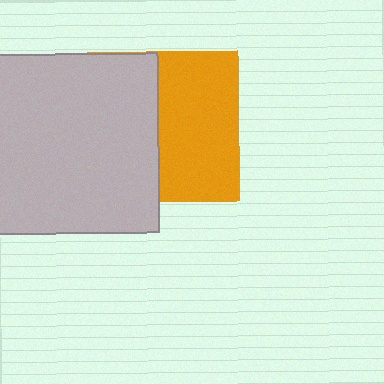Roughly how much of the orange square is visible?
About half of it is visible (roughly 53%).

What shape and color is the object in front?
The object in front is a light gray square.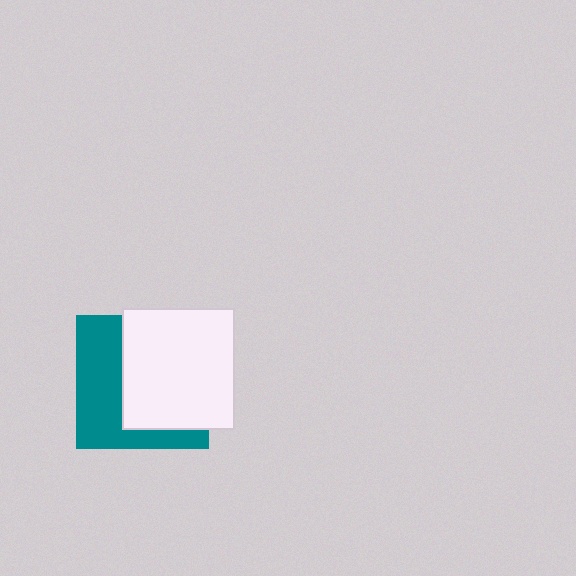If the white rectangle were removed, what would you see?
You would see the complete teal square.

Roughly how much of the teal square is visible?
A small part of it is visible (roughly 44%).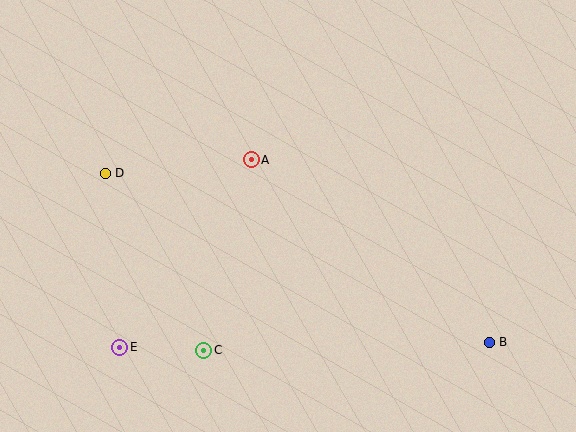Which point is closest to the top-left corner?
Point D is closest to the top-left corner.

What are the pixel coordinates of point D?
Point D is at (105, 173).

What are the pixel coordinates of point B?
Point B is at (489, 342).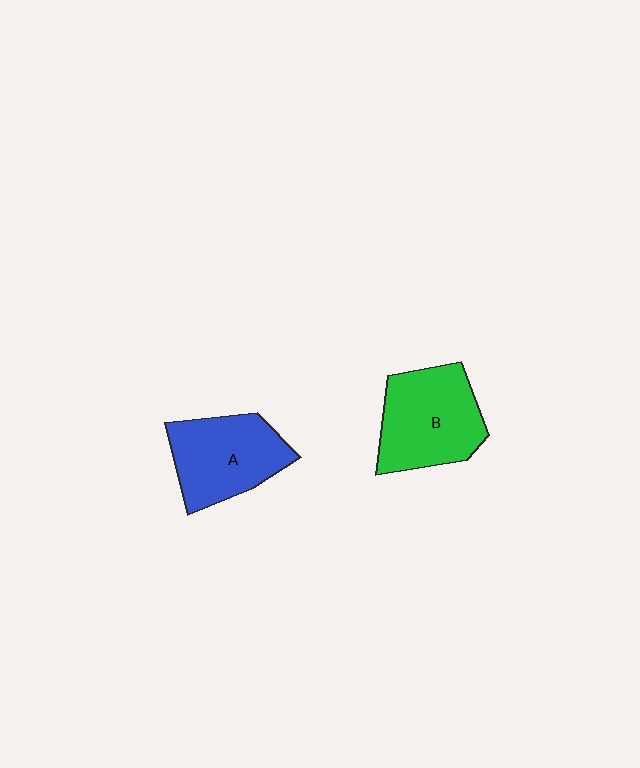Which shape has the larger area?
Shape B (green).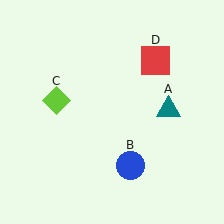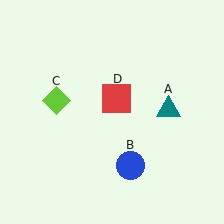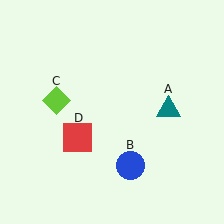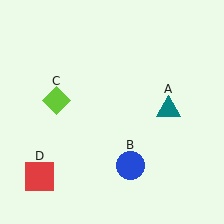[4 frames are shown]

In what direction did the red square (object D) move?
The red square (object D) moved down and to the left.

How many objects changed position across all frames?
1 object changed position: red square (object D).